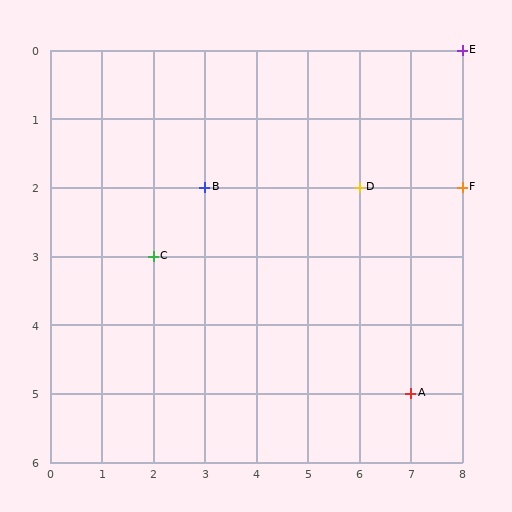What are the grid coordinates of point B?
Point B is at grid coordinates (3, 2).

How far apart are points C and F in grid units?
Points C and F are 6 columns and 1 row apart (about 6.1 grid units diagonally).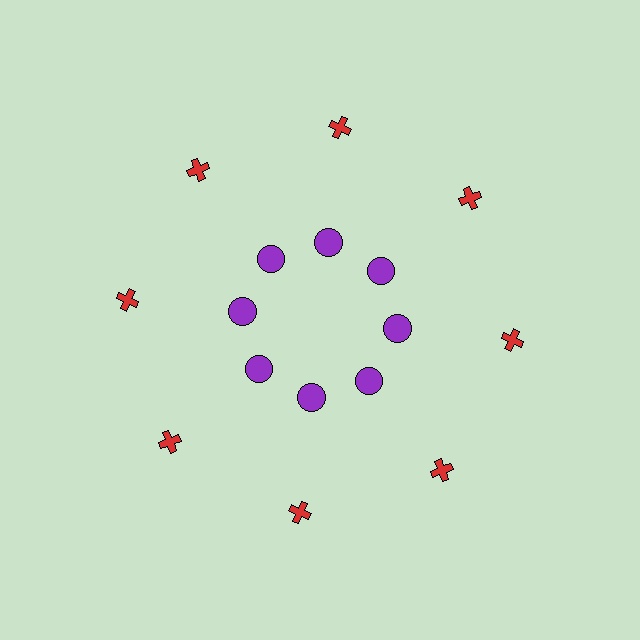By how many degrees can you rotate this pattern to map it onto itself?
The pattern maps onto itself every 45 degrees of rotation.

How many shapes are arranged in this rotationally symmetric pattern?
There are 16 shapes, arranged in 8 groups of 2.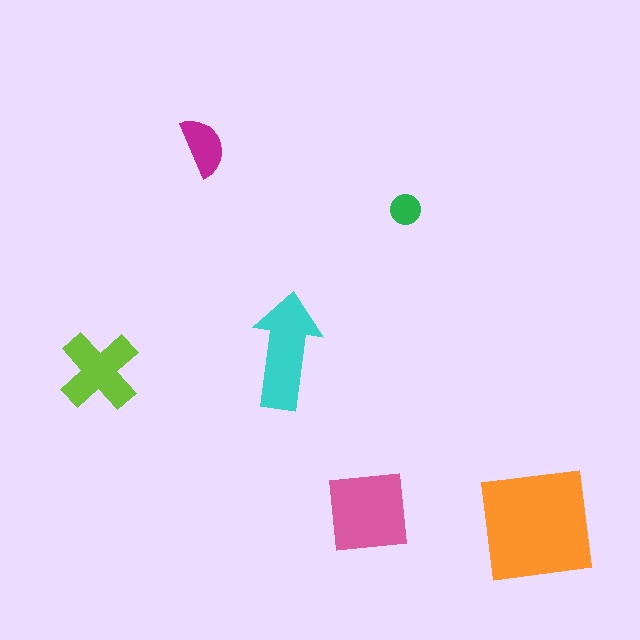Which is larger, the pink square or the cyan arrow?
The pink square.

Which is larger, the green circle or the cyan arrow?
The cyan arrow.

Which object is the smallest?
The green circle.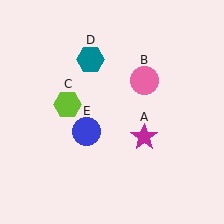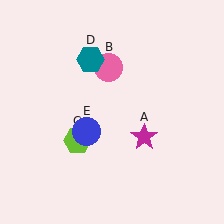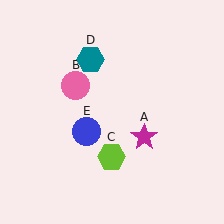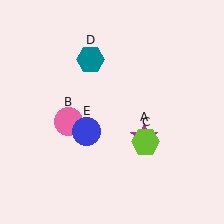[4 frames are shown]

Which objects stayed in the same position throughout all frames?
Magenta star (object A) and teal hexagon (object D) and blue circle (object E) remained stationary.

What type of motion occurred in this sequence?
The pink circle (object B), lime hexagon (object C) rotated counterclockwise around the center of the scene.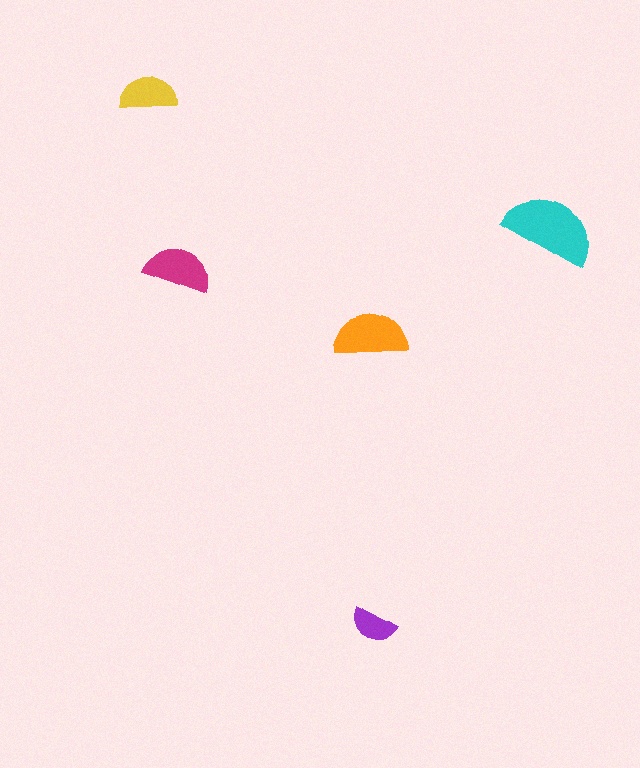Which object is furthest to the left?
The yellow semicircle is leftmost.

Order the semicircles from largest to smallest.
the cyan one, the orange one, the magenta one, the yellow one, the purple one.